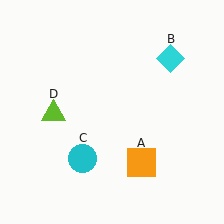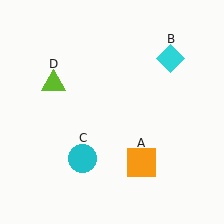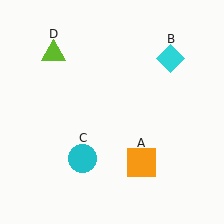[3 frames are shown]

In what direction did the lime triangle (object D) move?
The lime triangle (object D) moved up.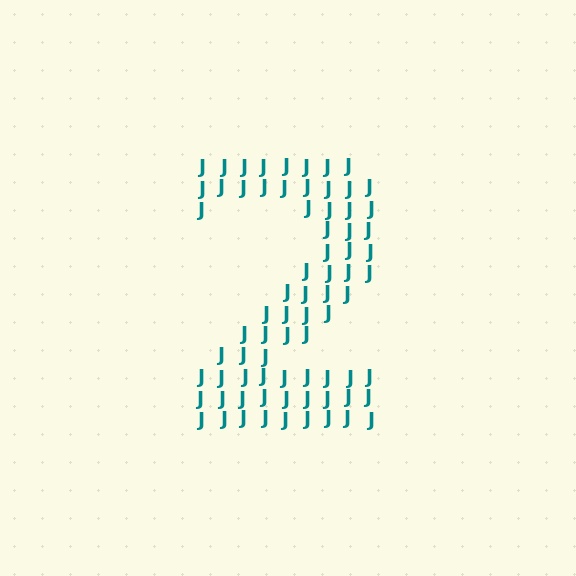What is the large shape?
The large shape is the digit 2.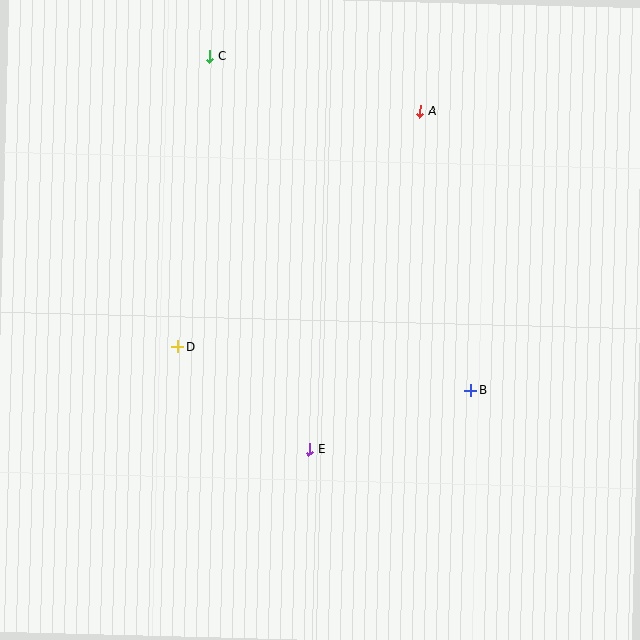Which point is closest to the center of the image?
Point E at (310, 449) is closest to the center.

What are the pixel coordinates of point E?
Point E is at (310, 449).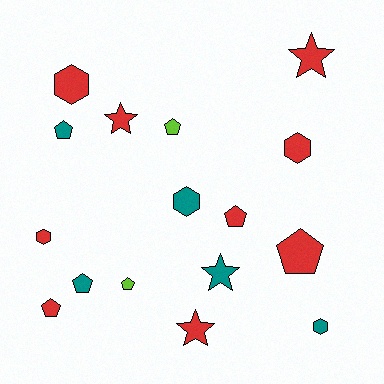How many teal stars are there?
There is 1 teal star.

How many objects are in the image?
There are 16 objects.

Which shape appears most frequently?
Pentagon, with 7 objects.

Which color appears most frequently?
Red, with 9 objects.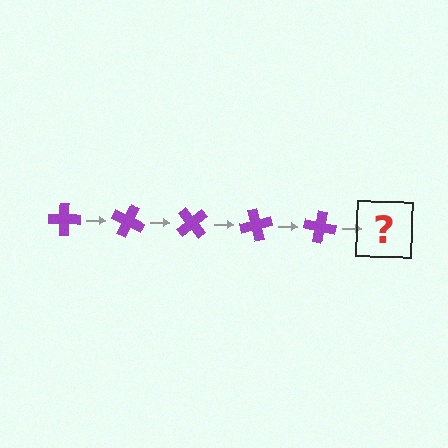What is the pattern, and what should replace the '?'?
The pattern is that the cross rotates 25 degrees each step. The '?' should be a purple cross rotated 125 degrees.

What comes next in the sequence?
The next element should be a purple cross rotated 125 degrees.